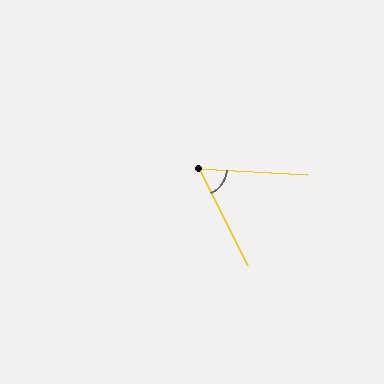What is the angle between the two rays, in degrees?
Approximately 60 degrees.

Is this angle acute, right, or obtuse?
It is acute.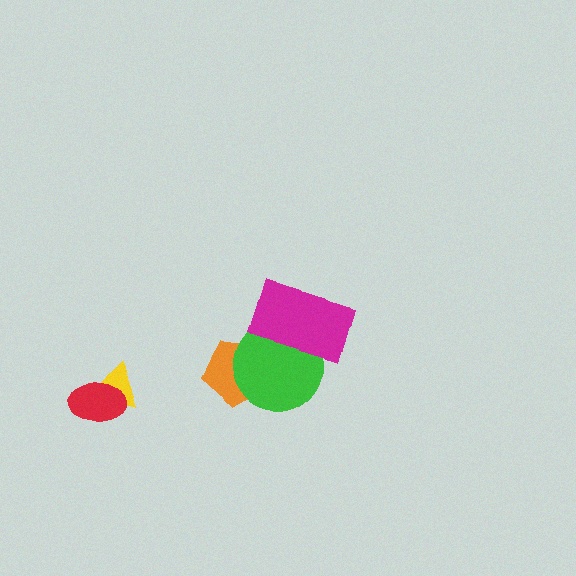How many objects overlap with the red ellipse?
1 object overlaps with the red ellipse.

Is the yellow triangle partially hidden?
Yes, it is partially covered by another shape.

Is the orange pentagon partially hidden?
Yes, it is partially covered by another shape.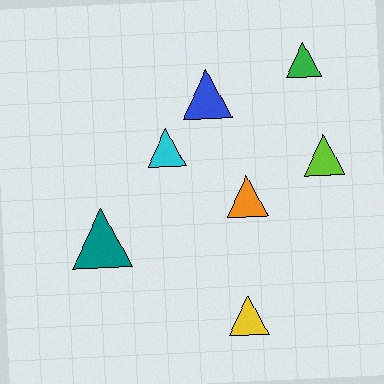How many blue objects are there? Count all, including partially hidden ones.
There is 1 blue object.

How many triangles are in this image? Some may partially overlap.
There are 7 triangles.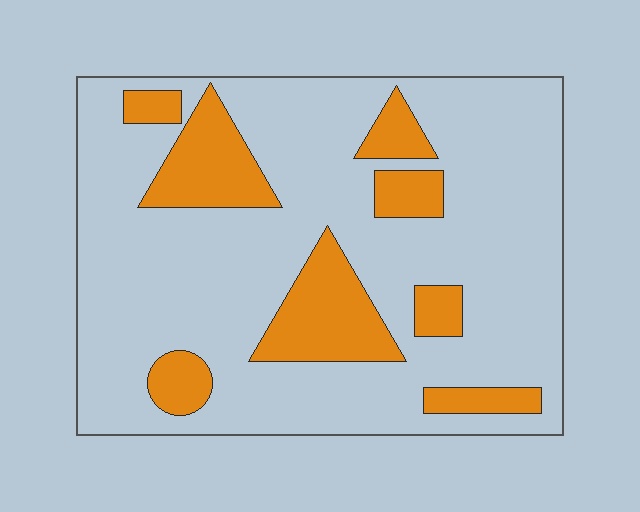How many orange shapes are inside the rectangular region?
8.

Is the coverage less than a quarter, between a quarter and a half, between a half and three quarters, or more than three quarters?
Less than a quarter.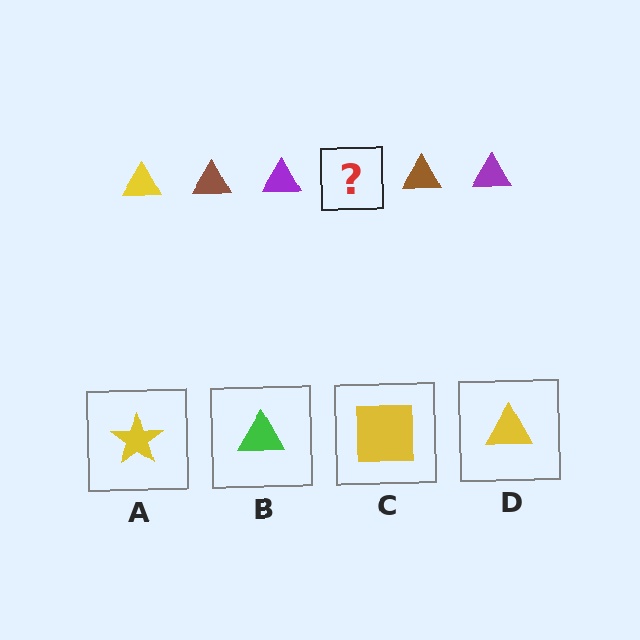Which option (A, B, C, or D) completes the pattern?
D.